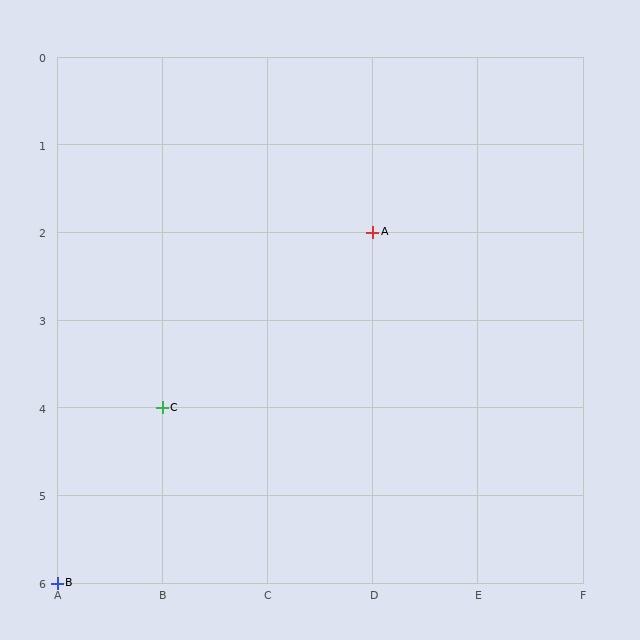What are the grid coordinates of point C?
Point C is at grid coordinates (B, 4).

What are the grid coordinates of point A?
Point A is at grid coordinates (D, 2).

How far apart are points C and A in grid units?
Points C and A are 2 columns and 2 rows apart (about 2.8 grid units diagonally).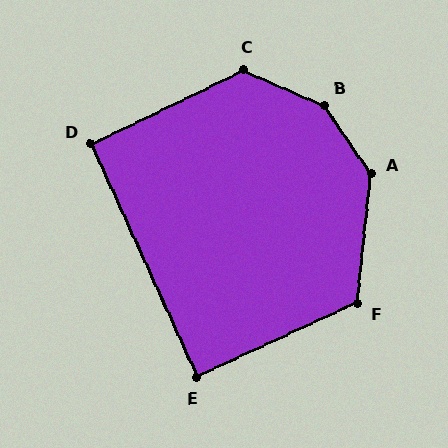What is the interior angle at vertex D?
Approximately 91 degrees (approximately right).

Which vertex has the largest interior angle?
B, at approximately 148 degrees.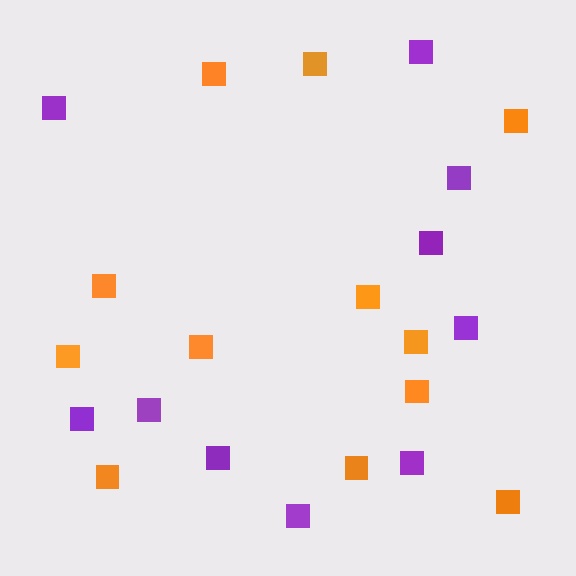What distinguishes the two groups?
There are 2 groups: one group of purple squares (10) and one group of orange squares (12).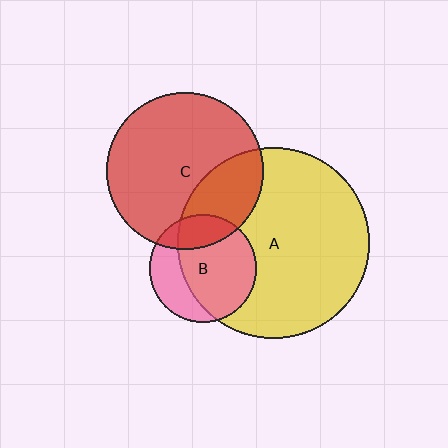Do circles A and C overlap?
Yes.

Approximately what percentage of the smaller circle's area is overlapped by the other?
Approximately 30%.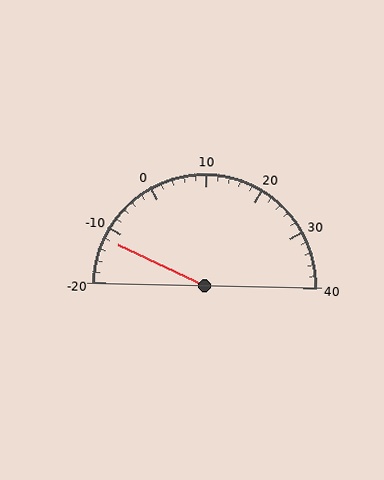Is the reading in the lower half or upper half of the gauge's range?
The reading is in the lower half of the range (-20 to 40).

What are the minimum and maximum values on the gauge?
The gauge ranges from -20 to 40.